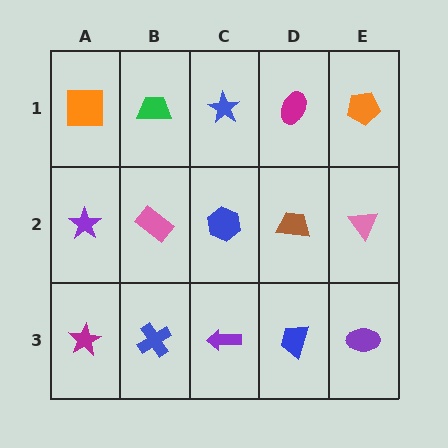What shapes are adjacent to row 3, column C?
A blue hexagon (row 2, column C), a blue cross (row 3, column B), a blue trapezoid (row 3, column D).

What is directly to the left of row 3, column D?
A purple arrow.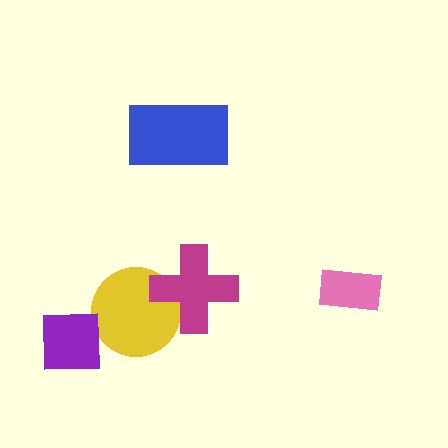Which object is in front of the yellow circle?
The magenta cross is in front of the yellow circle.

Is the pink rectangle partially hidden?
No, no other shape covers it.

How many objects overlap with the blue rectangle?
0 objects overlap with the blue rectangle.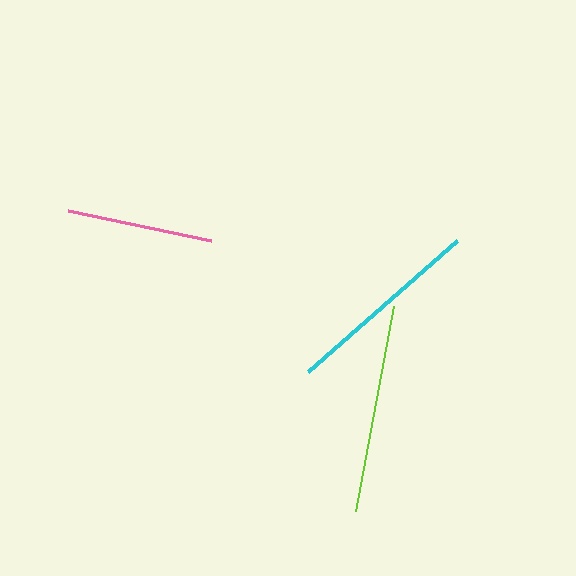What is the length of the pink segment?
The pink segment is approximately 146 pixels long.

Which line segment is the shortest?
The pink line is the shortest at approximately 146 pixels.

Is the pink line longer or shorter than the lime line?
The lime line is longer than the pink line.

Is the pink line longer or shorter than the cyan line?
The cyan line is longer than the pink line.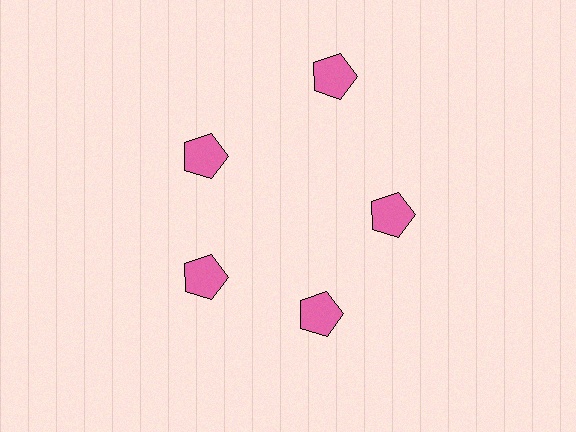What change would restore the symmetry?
The symmetry would be restored by moving it inward, back onto the ring so that all 5 pentagons sit at equal angles and equal distance from the center.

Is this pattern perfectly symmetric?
No. The 5 pink pentagons are arranged in a ring, but one element near the 1 o'clock position is pushed outward from the center, breaking the 5-fold rotational symmetry.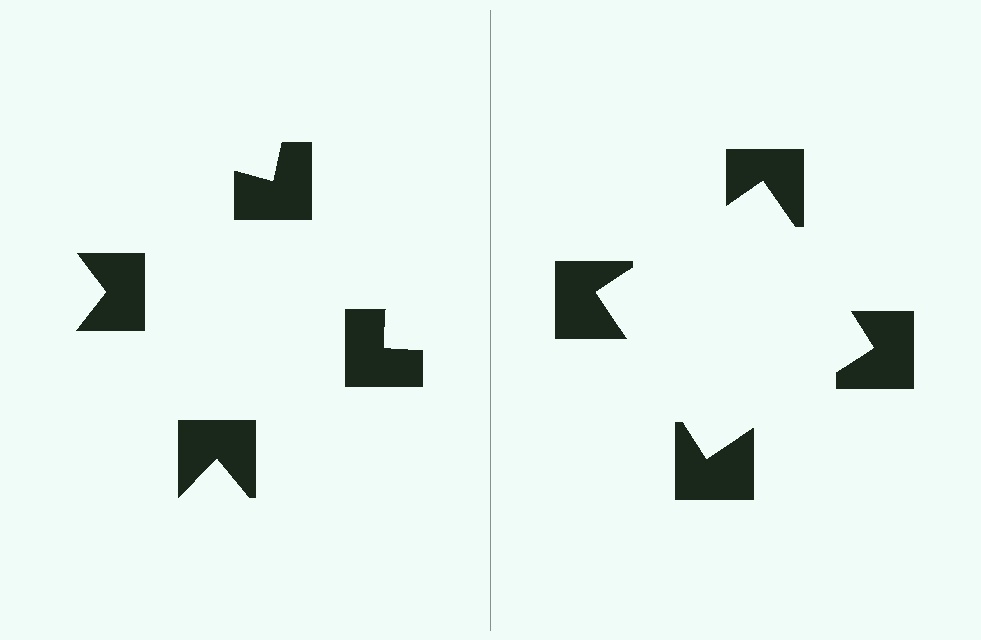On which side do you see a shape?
An illusory square appears on the right side. On the left side the wedge cuts are rotated, so no coherent shape forms.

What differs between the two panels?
The notched squares are positioned identically on both sides; only the wedge orientations differ. On the right they align to a square; on the left they are misaligned.